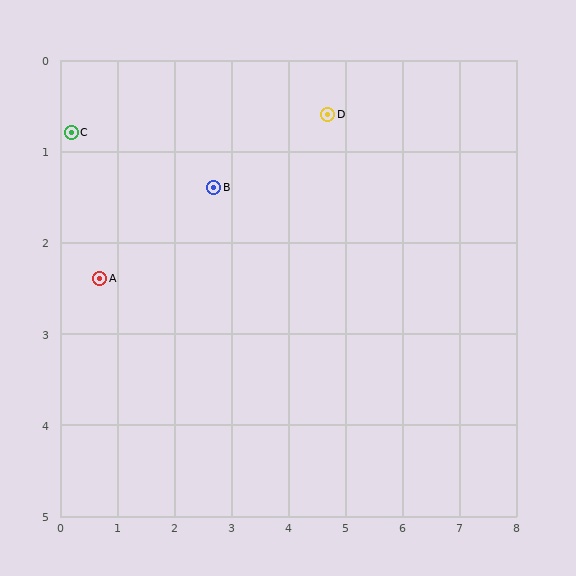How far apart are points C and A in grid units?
Points C and A are about 1.7 grid units apart.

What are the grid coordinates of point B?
Point B is at approximately (2.7, 1.4).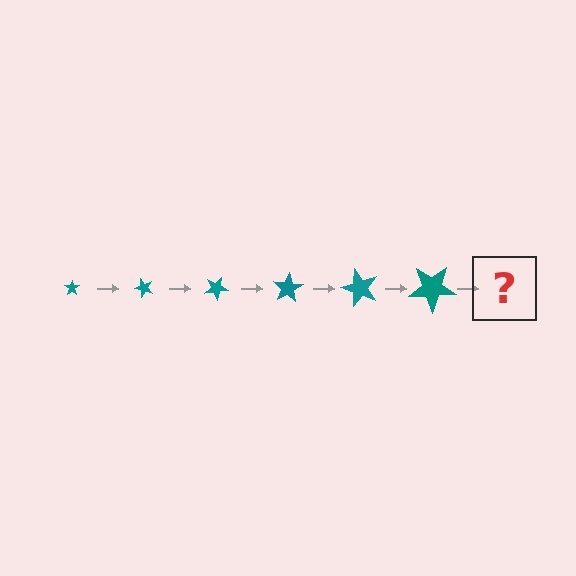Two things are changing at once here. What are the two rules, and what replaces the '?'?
The two rules are that the star grows larger each step and it rotates 50 degrees each step. The '?' should be a star, larger than the previous one and rotated 300 degrees from the start.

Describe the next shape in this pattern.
It should be a star, larger than the previous one and rotated 300 degrees from the start.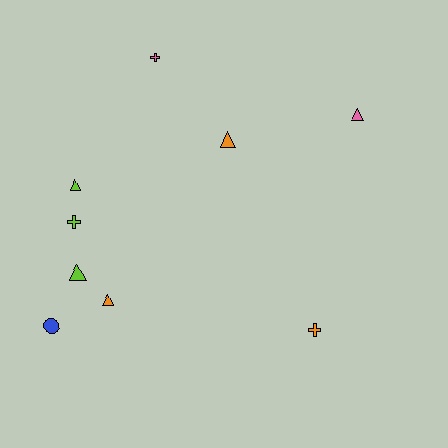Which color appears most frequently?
Lime, with 3 objects.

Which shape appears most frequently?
Triangle, with 5 objects.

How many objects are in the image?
There are 9 objects.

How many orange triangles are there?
There are 2 orange triangles.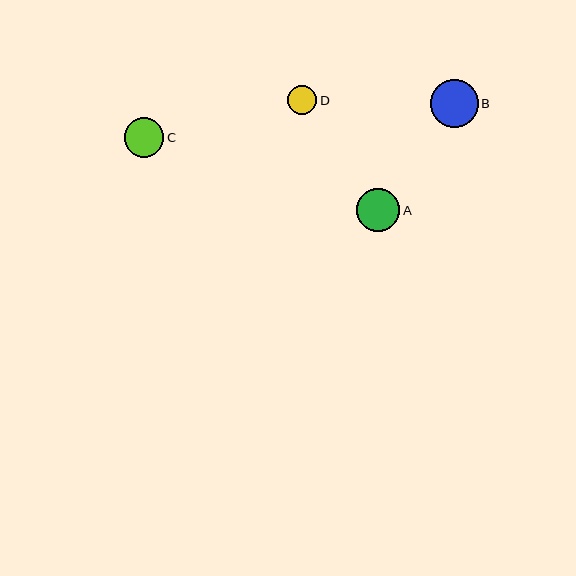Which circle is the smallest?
Circle D is the smallest with a size of approximately 30 pixels.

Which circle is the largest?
Circle B is the largest with a size of approximately 48 pixels.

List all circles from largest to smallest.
From largest to smallest: B, A, C, D.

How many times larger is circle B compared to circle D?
Circle B is approximately 1.6 times the size of circle D.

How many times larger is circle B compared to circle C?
Circle B is approximately 1.2 times the size of circle C.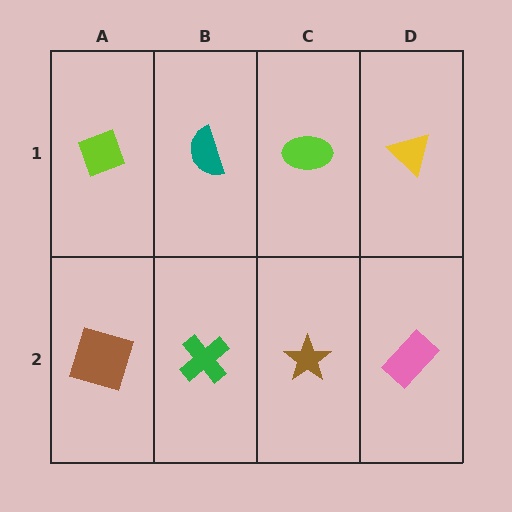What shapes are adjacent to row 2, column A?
A lime diamond (row 1, column A), a green cross (row 2, column B).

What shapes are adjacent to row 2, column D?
A yellow triangle (row 1, column D), a brown star (row 2, column C).